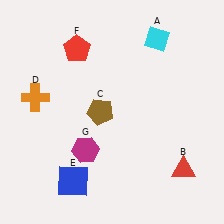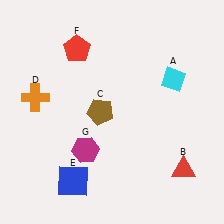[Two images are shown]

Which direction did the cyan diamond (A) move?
The cyan diamond (A) moved down.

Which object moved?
The cyan diamond (A) moved down.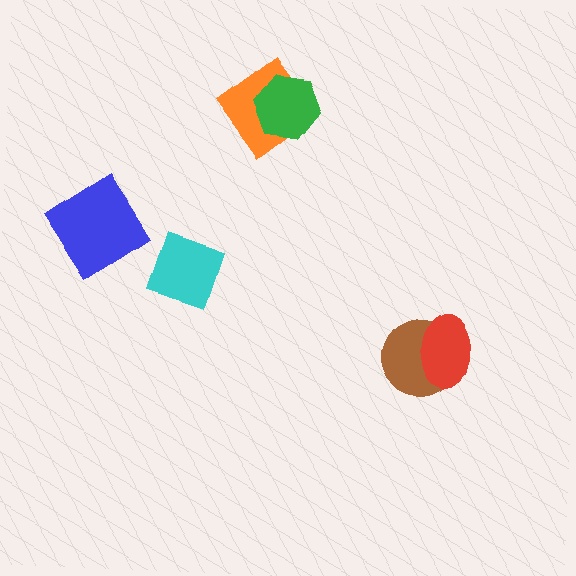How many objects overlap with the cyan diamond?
0 objects overlap with the cyan diamond.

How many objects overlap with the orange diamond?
1 object overlaps with the orange diamond.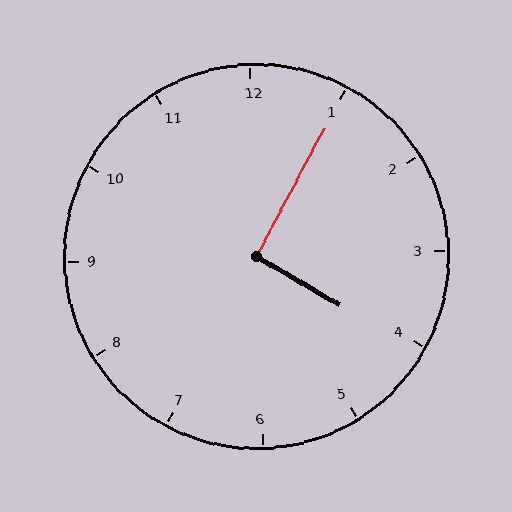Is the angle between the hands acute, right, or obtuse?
It is right.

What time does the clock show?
4:05.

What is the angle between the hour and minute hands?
Approximately 92 degrees.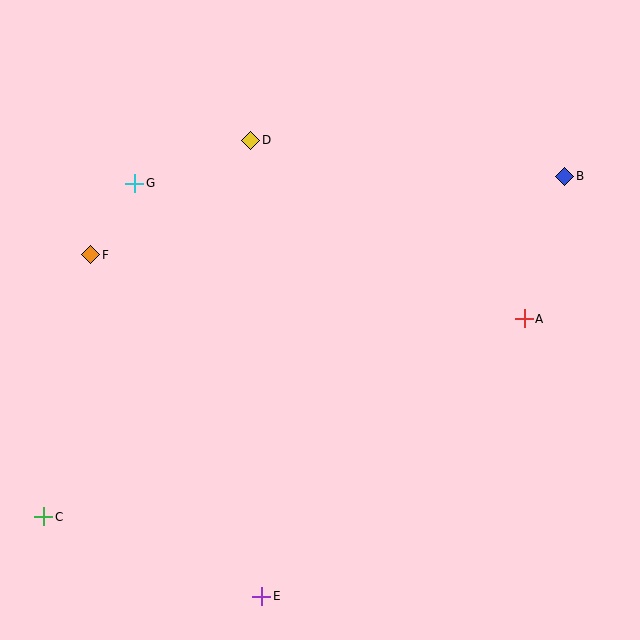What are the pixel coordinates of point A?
Point A is at (524, 319).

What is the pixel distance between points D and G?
The distance between D and G is 124 pixels.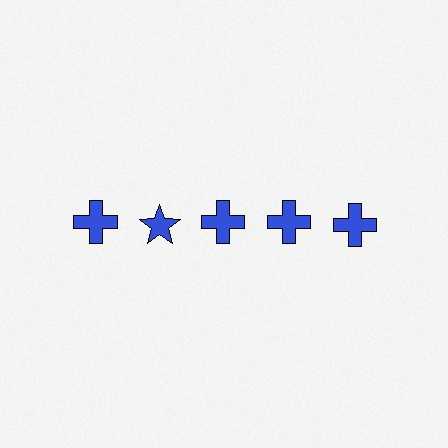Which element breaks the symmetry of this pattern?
The blue star in the top row, second from left column breaks the symmetry. All other shapes are blue crosses.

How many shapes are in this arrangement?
There are 5 shapes arranged in a grid pattern.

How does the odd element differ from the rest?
It has a different shape: star instead of cross.